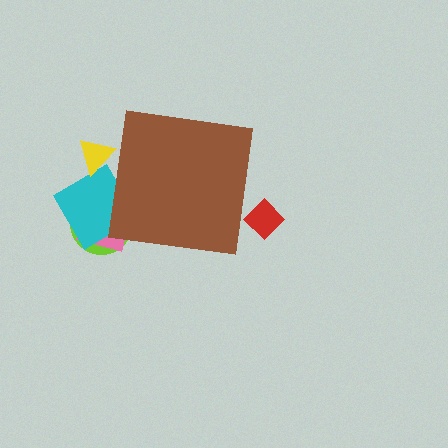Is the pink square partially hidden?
Yes, the pink square is partially hidden behind the brown square.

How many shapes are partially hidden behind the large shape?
5 shapes are partially hidden.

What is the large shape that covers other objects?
A brown square.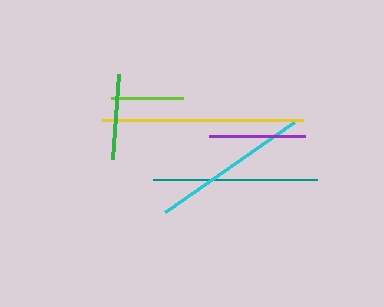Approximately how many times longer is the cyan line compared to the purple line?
The cyan line is approximately 1.6 times the length of the purple line.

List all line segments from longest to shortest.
From longest to shortest: yellow, teal, cyan, purple, green, lime.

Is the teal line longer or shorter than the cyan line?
The teal line is longer than the cyan line.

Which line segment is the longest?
The yellow line is the longest at approximately 201 pixels.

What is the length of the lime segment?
The lime segment is approximately 72 pixels long.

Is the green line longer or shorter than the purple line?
The purple line is longer than the green line.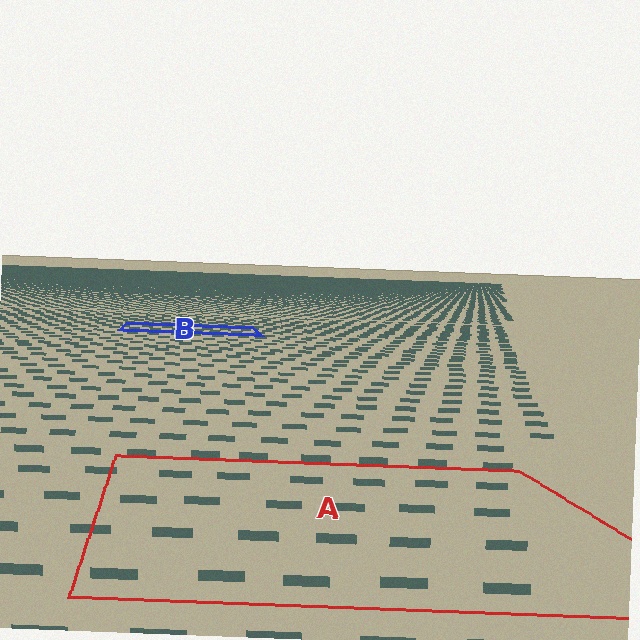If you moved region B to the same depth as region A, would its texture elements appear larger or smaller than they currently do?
They would appear larger. At a closer depth, the same texture elements are projected at a bigger on-screen size.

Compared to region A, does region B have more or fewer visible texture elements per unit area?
Region B has more texture elements per unit area — they are packed more densely because it is farther away.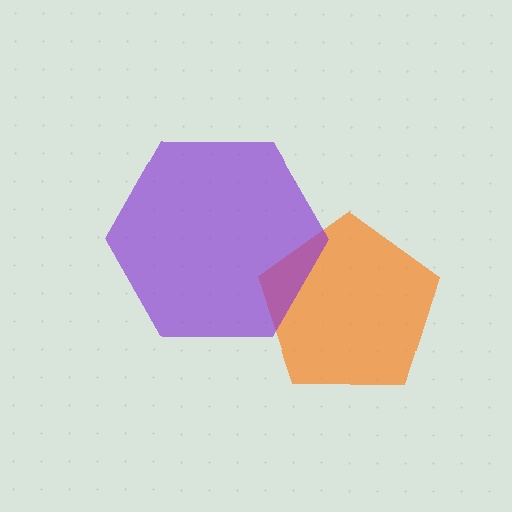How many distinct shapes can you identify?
There are 2 distinct shapes: an orange pentagon, a purple hexagon.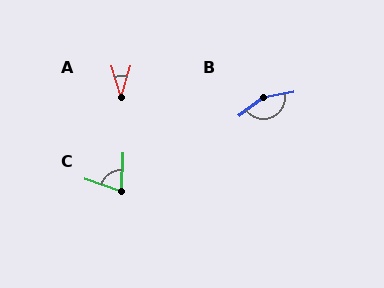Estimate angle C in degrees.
Approximately 73 degrees.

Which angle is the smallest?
A, at approximately 35 degrees.